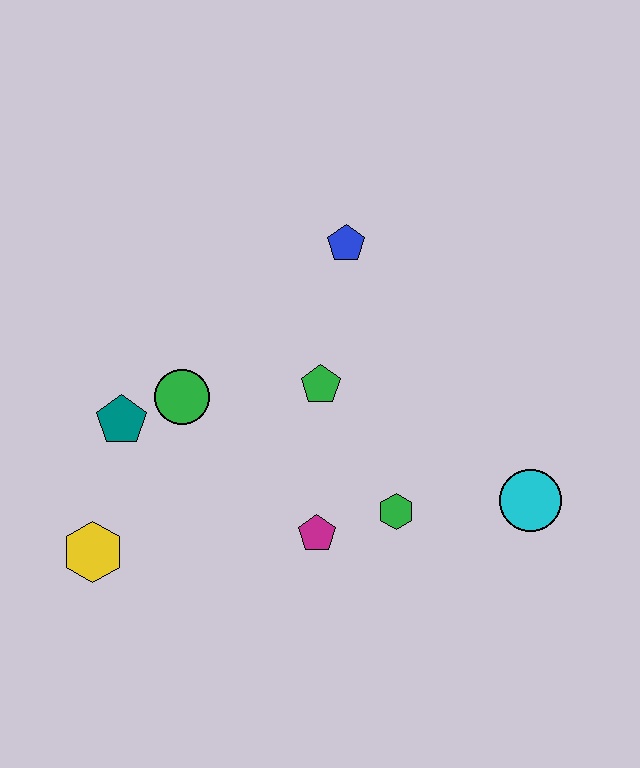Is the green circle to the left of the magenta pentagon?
Yes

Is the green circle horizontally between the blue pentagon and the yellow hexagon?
Yes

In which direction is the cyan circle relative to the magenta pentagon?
The cyan circle is to the right of the magenta pentagon.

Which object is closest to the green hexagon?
The magenta pentagon is closest to the green hexagon.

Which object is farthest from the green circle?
The cyan circle is farthest from the green circle.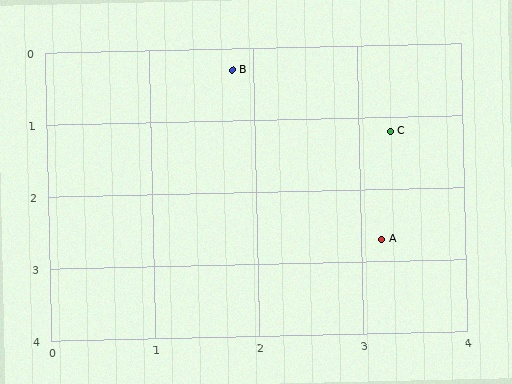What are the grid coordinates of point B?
Point B is at approximately (1.8, 0.3).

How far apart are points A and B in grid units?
Points A and B are about 2.8 grid units apart.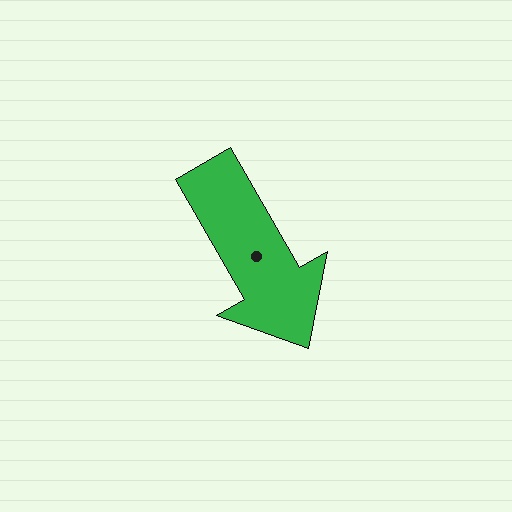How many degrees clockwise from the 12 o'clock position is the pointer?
Approximately 150 degrees.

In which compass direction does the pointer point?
Southeast.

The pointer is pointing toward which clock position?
Roughly 5 o'clock.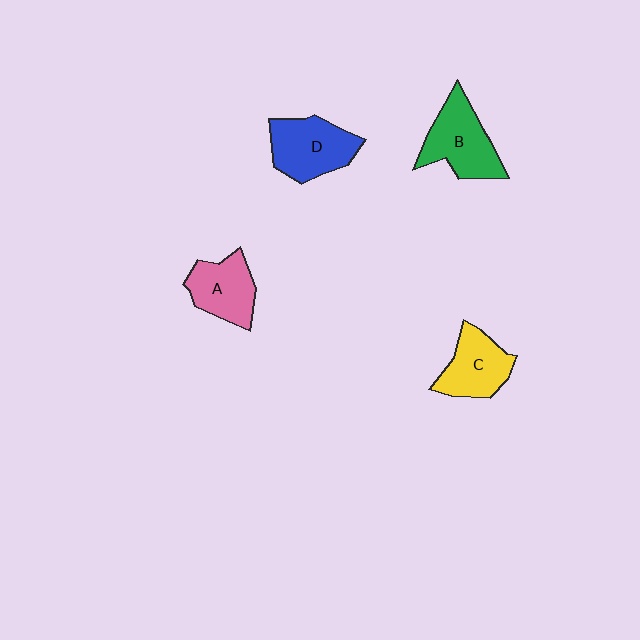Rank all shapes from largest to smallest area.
From largest to smallest: B (green), D (blue), A (pink), C (yellow).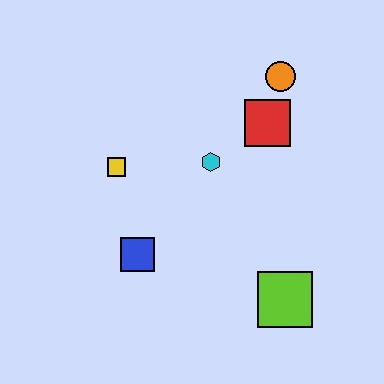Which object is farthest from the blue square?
The orange circle is farthest from the blue square.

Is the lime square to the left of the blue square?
No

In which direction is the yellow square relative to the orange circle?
The yellow square is to the left of the orange circle.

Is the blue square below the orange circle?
Yes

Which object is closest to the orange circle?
The red square is closest to the orange circle.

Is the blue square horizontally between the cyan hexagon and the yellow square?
Yes